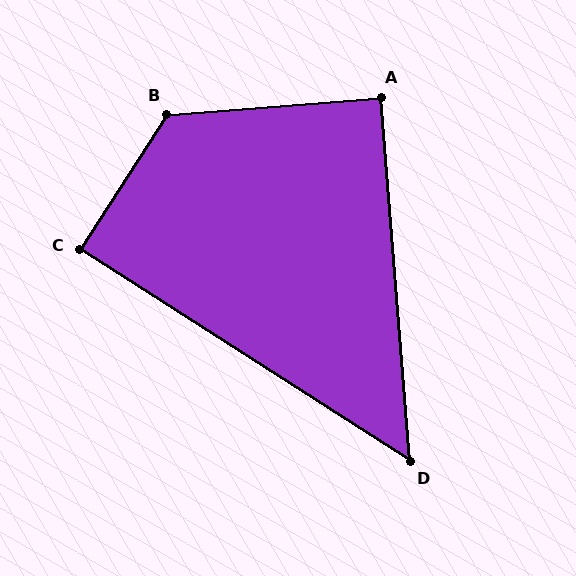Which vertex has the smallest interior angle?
D, at approximately 53 degrees.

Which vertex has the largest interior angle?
B, at approximately 127 degrees.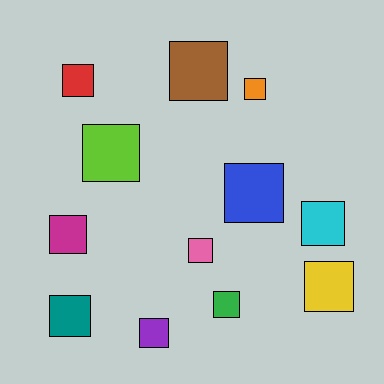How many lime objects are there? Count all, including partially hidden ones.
There is 1 lime object.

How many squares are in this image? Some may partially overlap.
There are 12 squares.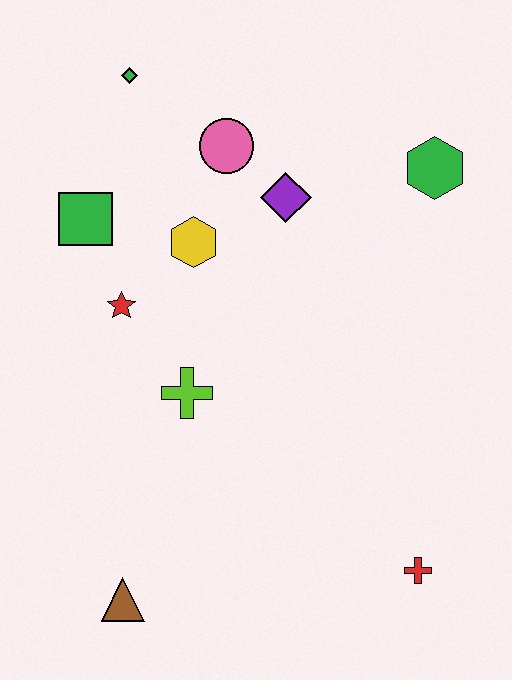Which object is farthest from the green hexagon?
The brown triangle is farthest from the green hexagon.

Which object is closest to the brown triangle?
The lime cross is closest to the brown triangle.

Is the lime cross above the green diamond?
No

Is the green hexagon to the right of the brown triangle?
Yes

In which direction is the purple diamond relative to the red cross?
The purple diamond is above the red cross.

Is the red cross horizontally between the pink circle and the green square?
No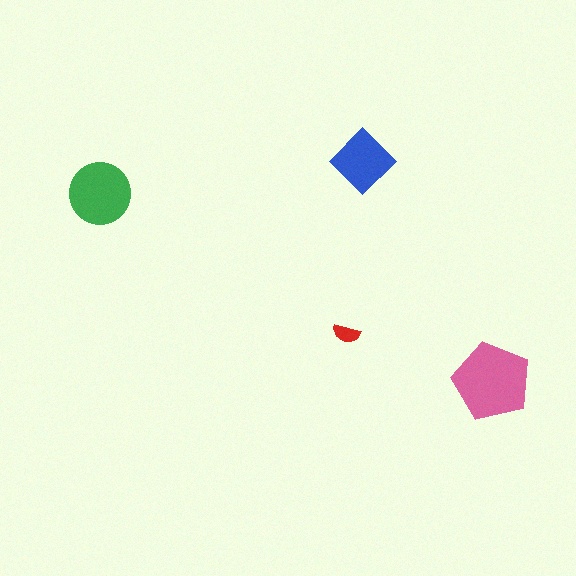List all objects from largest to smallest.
The pink pentagon, the green circle, the blue diamond, the red semicircle.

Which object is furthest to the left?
The green circle is leftmost.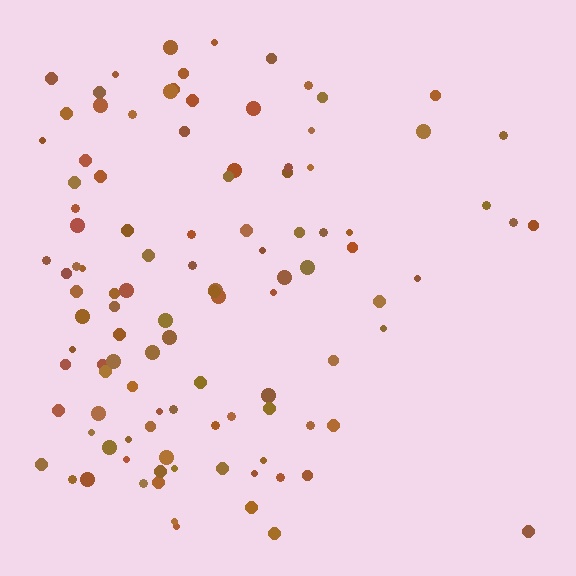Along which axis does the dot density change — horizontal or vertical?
Horizontal.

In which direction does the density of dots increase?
From right to left, with the left side densest.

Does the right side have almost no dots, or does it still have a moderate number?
Still a moderate number, just noticeably fewer than the left.